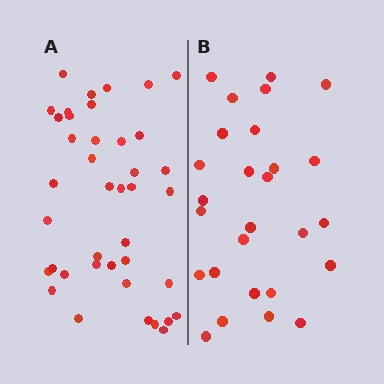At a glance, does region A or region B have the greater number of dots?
Region A (the left region) has more dots.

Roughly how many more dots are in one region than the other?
Region A has approximately 15 more dots than region B.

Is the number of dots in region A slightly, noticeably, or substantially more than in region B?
Region A has substantially more. The ratio is roughly 1.5 to 1.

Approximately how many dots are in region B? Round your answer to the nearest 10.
About 30 dots. (The exact count is 27, which rounds to 30.)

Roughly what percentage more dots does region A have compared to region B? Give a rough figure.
About 50% more.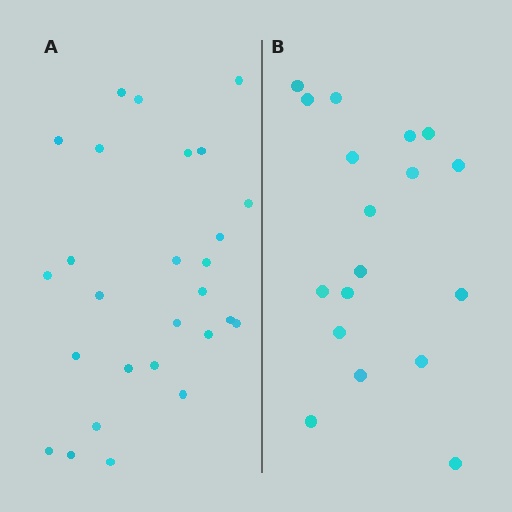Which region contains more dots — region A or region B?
Region A (the left region) has more dots.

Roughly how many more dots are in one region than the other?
Region A has roughly 8 or so more dots than region B.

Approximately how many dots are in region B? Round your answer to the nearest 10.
About 20 dots. (The exact count is 18, which rounds to 20.)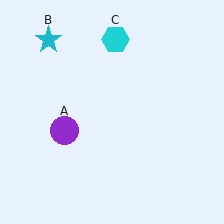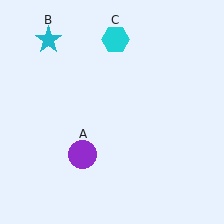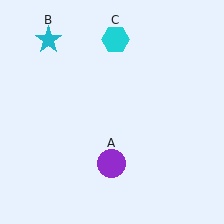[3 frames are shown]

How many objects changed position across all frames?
1 object changed position: purple circle (object A).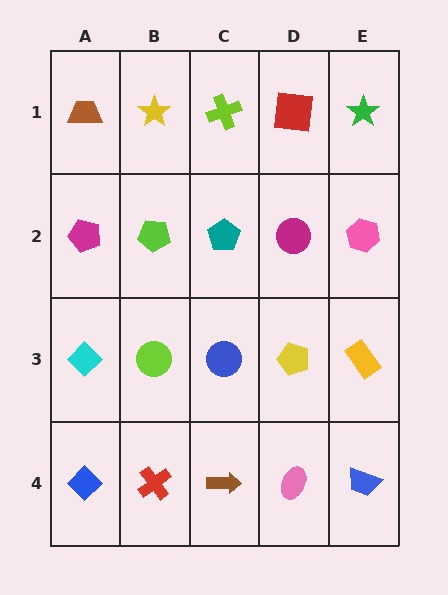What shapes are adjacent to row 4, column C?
A blue circle (row 3, column C), a red cross (row 4, column B), a pink ellipse (row 4, column D).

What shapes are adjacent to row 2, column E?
A green star (row 1, column E), a yellow rectangle (row 3, column E), a magenta circle (row 2, column D).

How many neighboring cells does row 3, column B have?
4.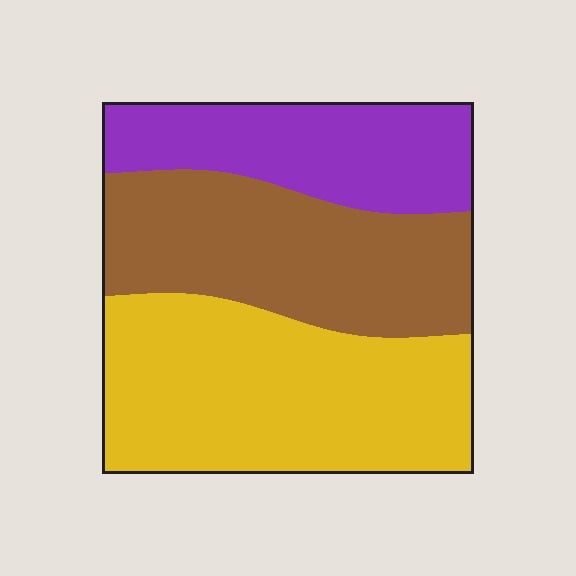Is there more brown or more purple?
Brown.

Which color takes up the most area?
Yellow, at roughly 40%.